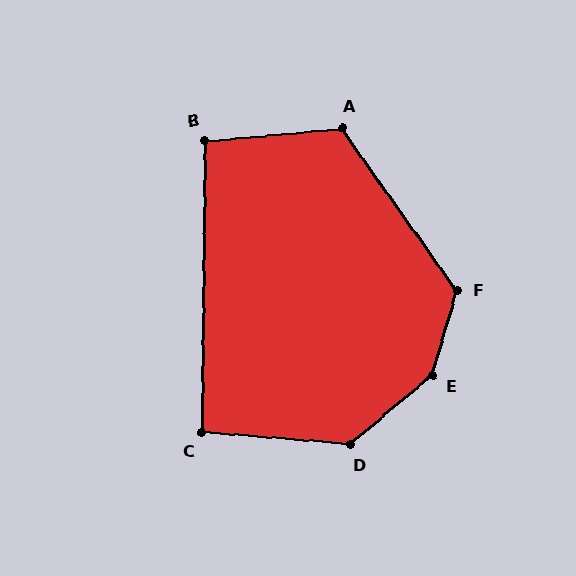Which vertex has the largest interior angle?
E, at approximately 146 degrees.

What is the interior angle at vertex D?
Approximately 135 degrees (obtuse).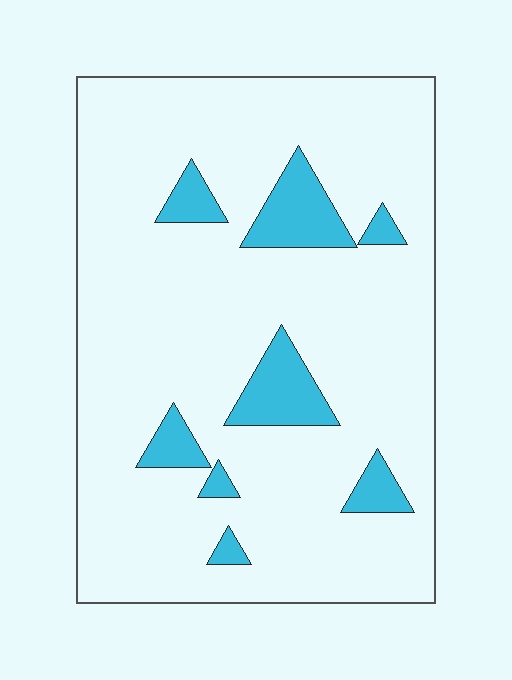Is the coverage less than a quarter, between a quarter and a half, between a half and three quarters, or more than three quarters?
Less than a quarter.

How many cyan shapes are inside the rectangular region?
8.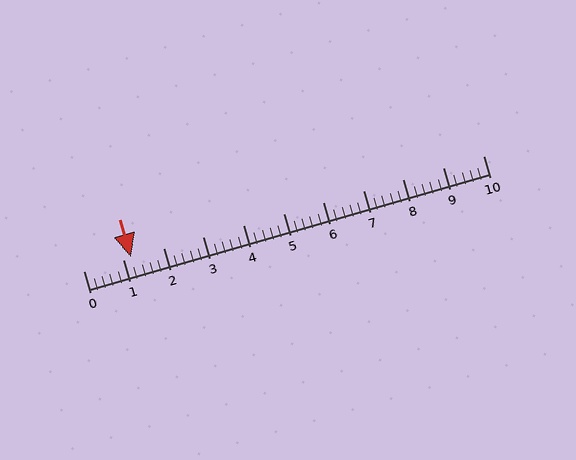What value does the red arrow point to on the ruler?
The red arrow points to approximately 1.2.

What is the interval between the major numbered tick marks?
The major tick marks are spaced 1 units apart.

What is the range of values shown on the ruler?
The ruler shows values from 0 to 10.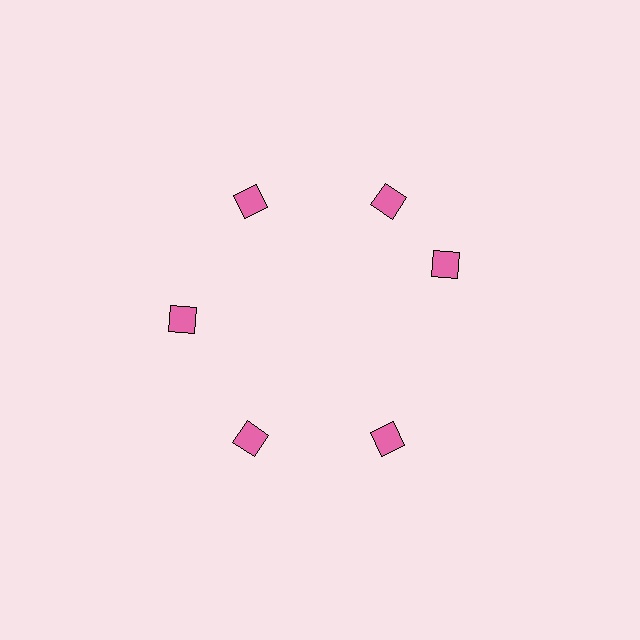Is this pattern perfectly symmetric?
No. The 6 pink diamonds are arranged in a ring, but one element near the 3 o'clock position is rotated out of alignment along the ring, breaking the 6-fold rotational symmetry.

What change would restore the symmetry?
The symmetry would be restored by rotating it back into even spacing with its neighbors so that all 6 diamonds sit at equal angles and equal distance from the center.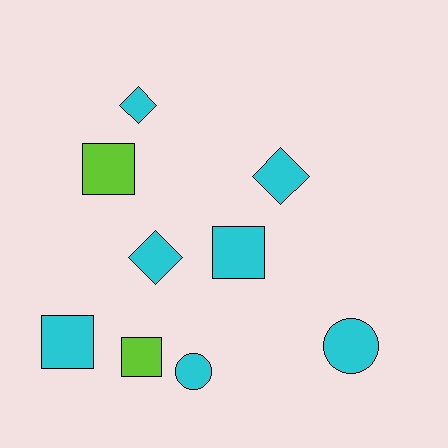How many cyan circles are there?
There are 2 cyan circles.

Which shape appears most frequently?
Square, with 4 objects.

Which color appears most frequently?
Cyan, with 7 objects.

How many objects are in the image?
There are 9 objects.